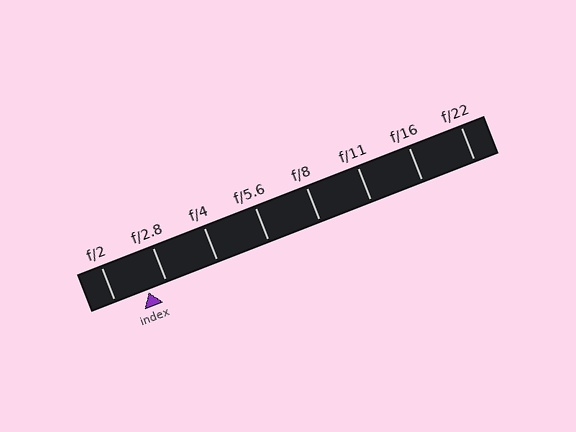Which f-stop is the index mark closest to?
The index mark is closest to f/2.8.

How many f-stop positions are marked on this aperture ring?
There are 8 f-stop positions marked.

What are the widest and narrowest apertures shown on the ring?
The widest aperture shown is f/2 and the narrowest is f/22.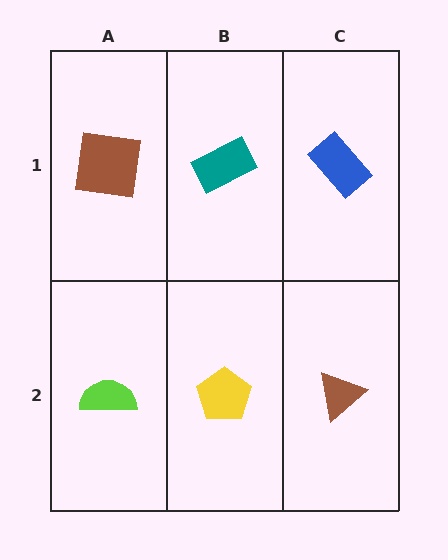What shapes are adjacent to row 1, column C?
A brown triangle (row 2, column C), a teal rectangle (row 1, column B).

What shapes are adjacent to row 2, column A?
A brown square (row 1, column A), a yellow pentagon (row 2, column B).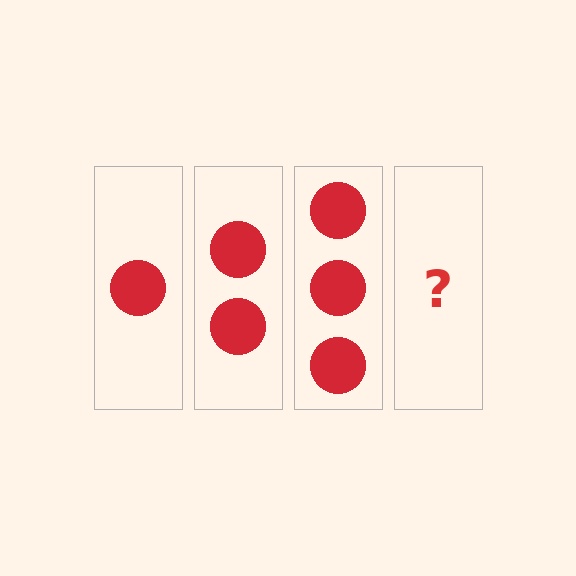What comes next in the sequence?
The next element should be 4 circles.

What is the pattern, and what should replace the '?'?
The pattern is that each step adds one more circle. The '?' should be 4 circles.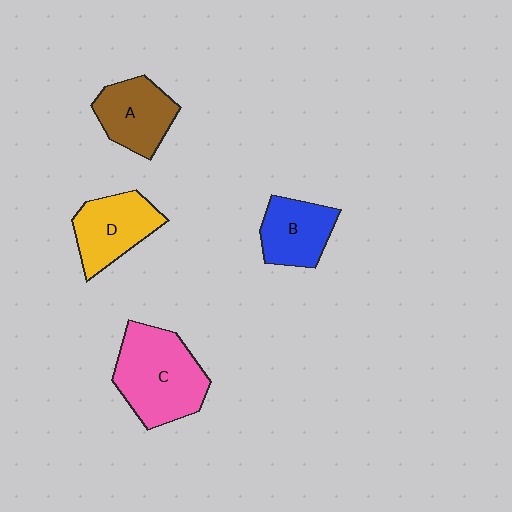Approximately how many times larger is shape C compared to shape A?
Approximately 1.5 times.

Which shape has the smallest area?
Shape B (blue).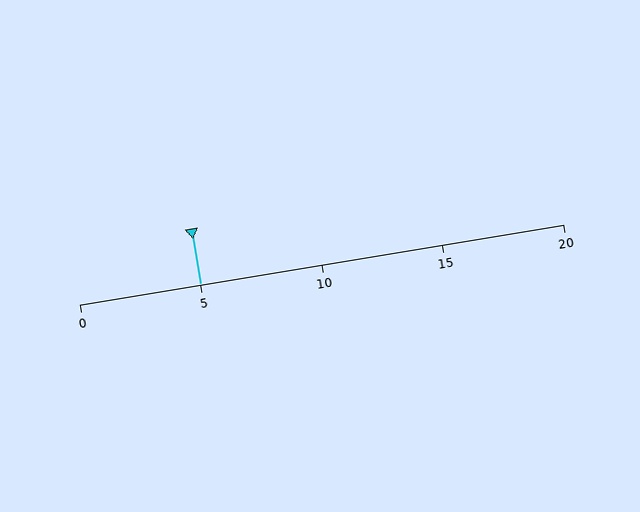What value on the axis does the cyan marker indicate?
The marker indicates approximately 5.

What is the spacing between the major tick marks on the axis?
The major ticks are spaced 5 apart.